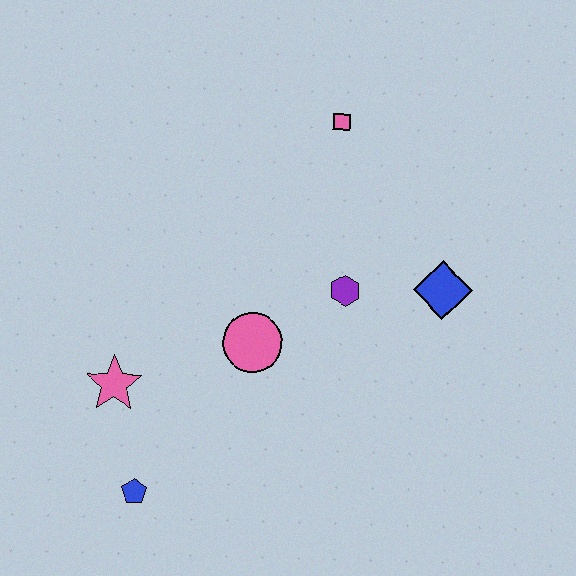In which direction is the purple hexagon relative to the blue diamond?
The purple hexagon is to the left of the blue diamond.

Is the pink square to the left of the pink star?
No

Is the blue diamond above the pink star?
Yes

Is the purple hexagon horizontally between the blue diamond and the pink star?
Yes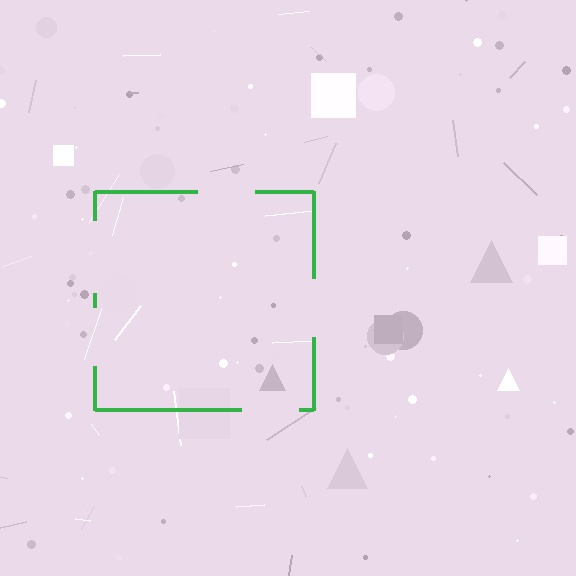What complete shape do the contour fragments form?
The contour fragments form a square.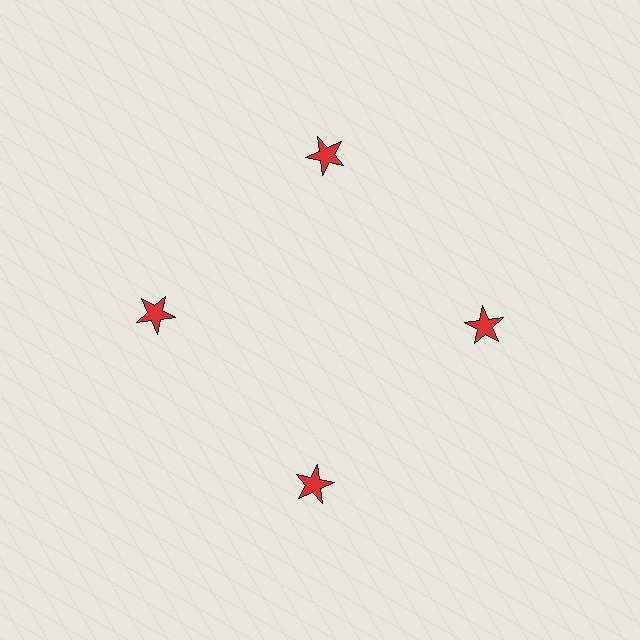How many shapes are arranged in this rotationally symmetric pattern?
There are 4 shapes, arranged in 4 groups of 1.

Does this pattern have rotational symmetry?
Yes, this pattern has 4-fold rotational symmetry. It looks the same after rotating 90 degrees around the center.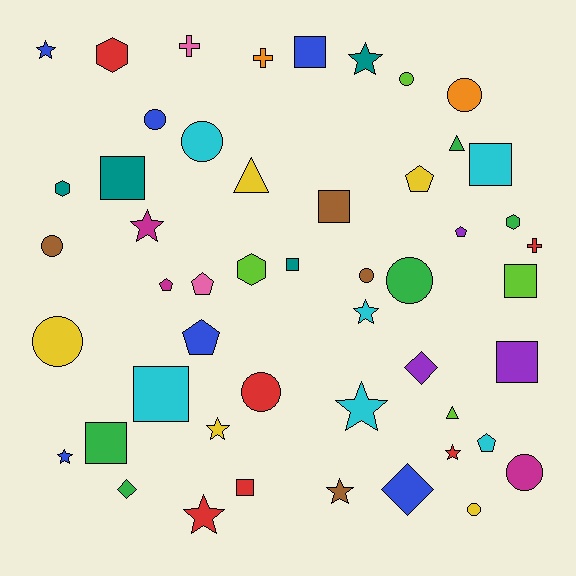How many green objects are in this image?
There are 5 green objects.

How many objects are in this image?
There are 50 objects.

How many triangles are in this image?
There are 3 triangles.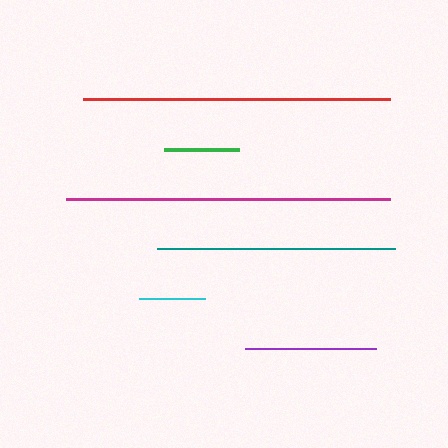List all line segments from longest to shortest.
From longest to shortest: magenta, red, teal, purple, green, cyan.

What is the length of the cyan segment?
The cyan segment is approximately 66 pixels long.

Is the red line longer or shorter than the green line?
The red line is longer than the green line.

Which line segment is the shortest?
The cyan line is the shortest at approximately 66 pixels.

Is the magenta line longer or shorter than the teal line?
The magenta line is longer than the teal line.